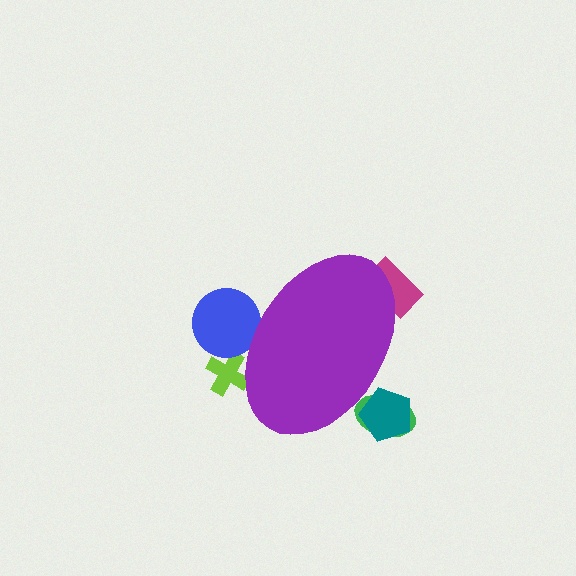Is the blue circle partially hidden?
Yes, the blue circle is partially hidden behind the purple ellipse.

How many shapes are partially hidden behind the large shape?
5 shapes are partially hidden.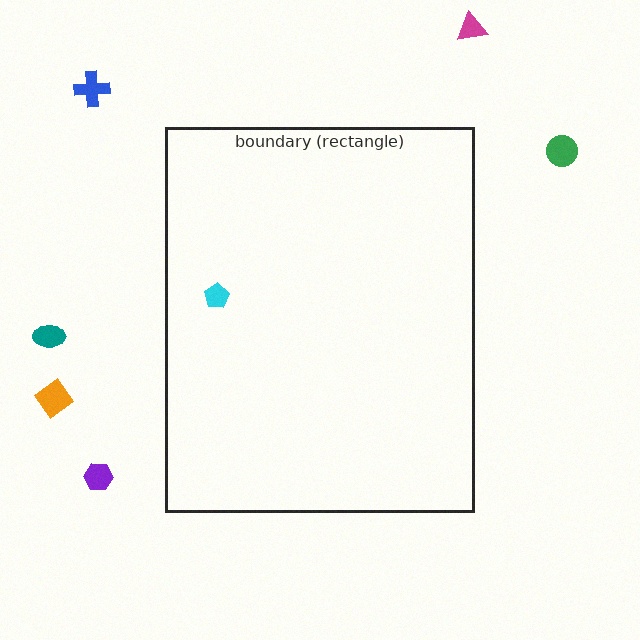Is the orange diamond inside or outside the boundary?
Outside.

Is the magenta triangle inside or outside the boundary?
Outside.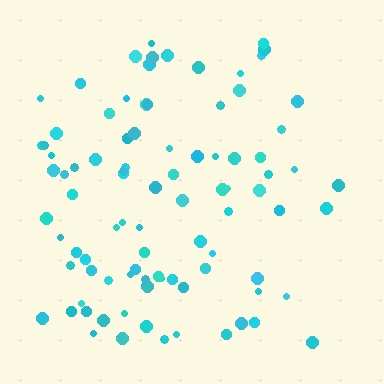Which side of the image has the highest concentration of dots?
The left.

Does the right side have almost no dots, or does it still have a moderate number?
Still a moderate number, just noticeably fewer than the left.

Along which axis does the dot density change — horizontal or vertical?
Horizontal.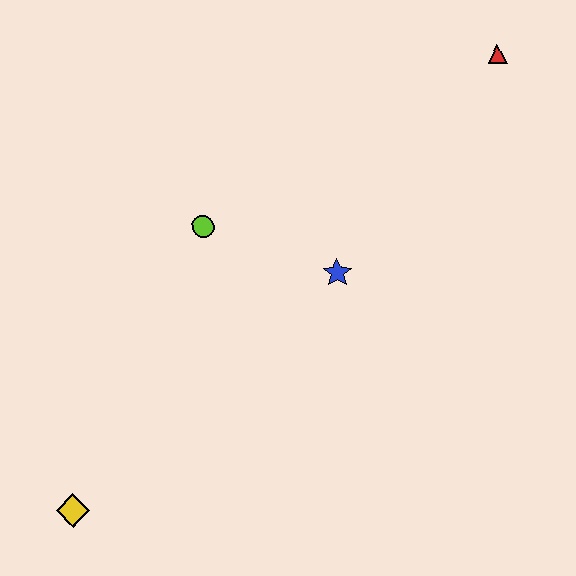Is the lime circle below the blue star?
No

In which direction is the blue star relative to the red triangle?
The blue star is below the red triangle.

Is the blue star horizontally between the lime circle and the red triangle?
Yes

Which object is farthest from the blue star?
The yellow diamond is farthest from the blue star.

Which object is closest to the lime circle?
The blue star is closest to the lime circle.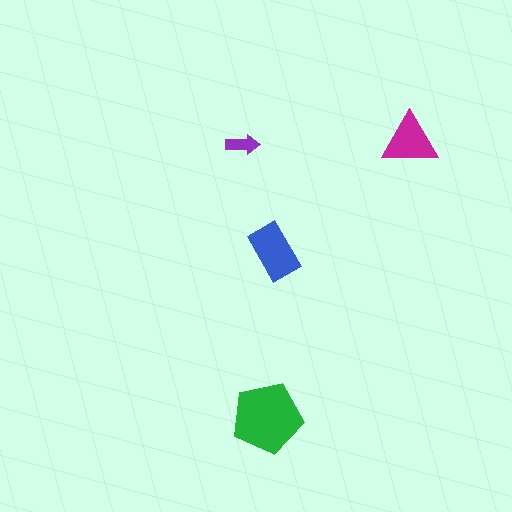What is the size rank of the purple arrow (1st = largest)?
4th.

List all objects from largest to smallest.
The green pentagon, the blue rectangle, the magenta triangle, the purple arrow.